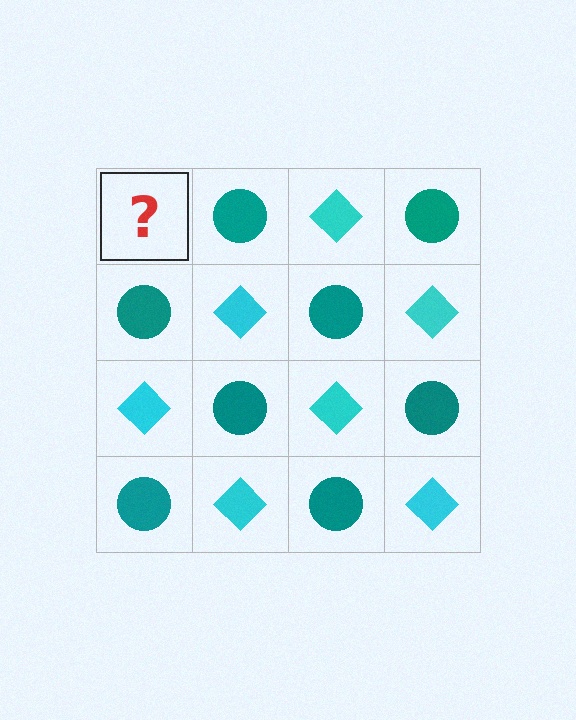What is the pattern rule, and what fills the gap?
The rule is that it alternates cyan diamond and teal circle in a checkerboard pattern. The gap should be filled with a cyan diamond.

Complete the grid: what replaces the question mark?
The question mark should be replaced with a cyan diamond.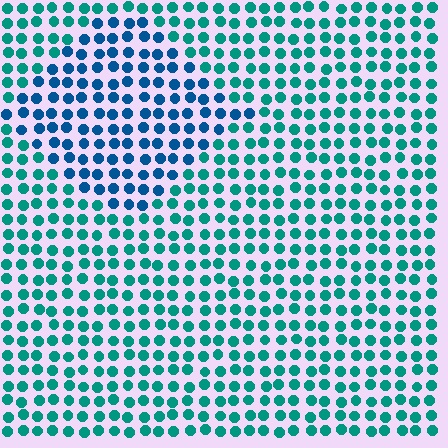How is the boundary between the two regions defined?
The boundary is defined purely by a slight shift in hue (about 35 degrees). Spacing, size, and orientation are identical on both sides.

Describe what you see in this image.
The image is filled with small teal elements in a uniform arrangement. A diamond-shaped region is visible where the elements are tinted to a slightly different hue, forming a subtle color boundary.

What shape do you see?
I see a diamond.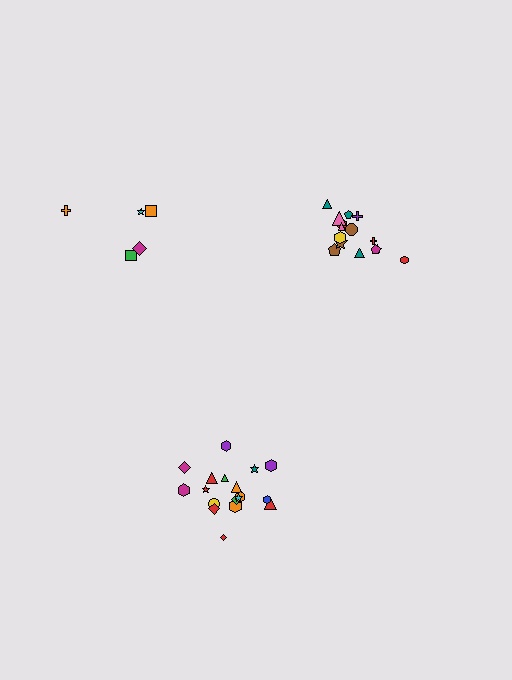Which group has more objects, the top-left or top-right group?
The top-right group.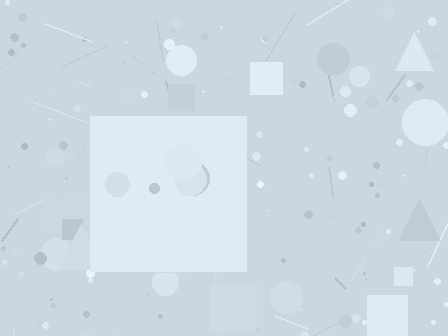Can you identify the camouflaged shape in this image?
The camouflaged shape is a square.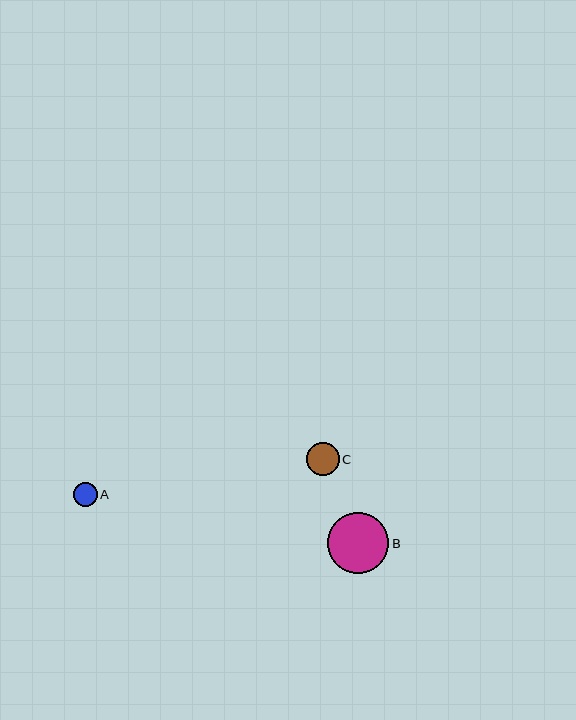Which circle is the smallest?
Circle A is the smallest with a size of approximately 23 pixels.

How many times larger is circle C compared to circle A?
Circle C is approximately 1.4 times the size of circle A.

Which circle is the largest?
Circle B is the largest with a size of approximately 61 pixels.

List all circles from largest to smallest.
From largest to smallest: B, C, A.